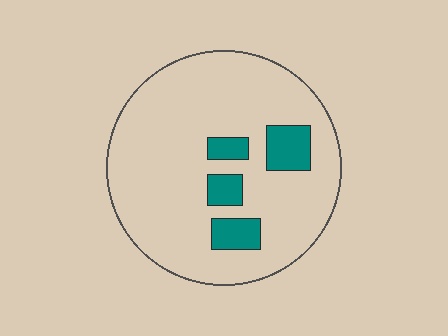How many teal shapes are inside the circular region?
4.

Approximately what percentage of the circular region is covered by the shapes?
Approximately 15%.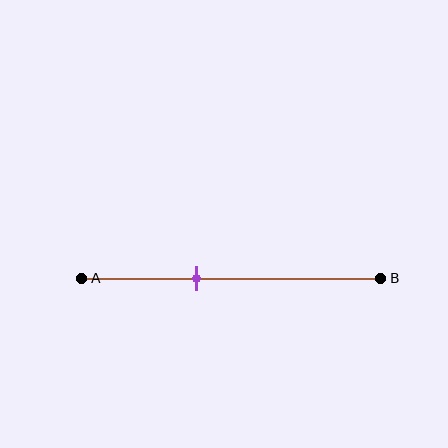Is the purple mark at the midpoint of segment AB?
No, the mark is at about 40% from A, not at the 50% midpoint.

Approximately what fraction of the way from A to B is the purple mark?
The purple mark is approximately 40% of the way from A to B.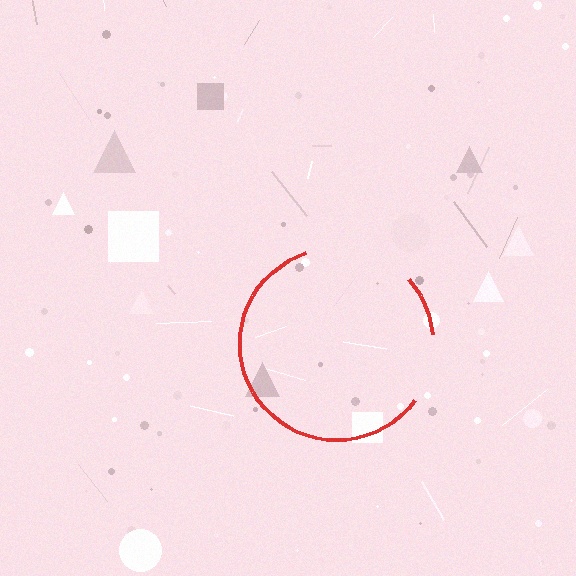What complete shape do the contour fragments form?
The contour fragments form a circle.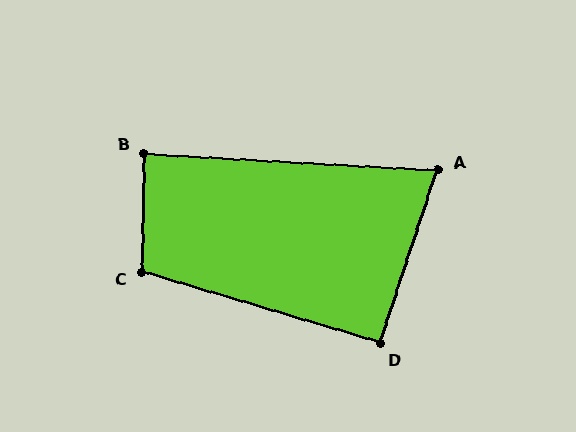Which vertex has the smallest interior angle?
A, at approximately 75 degrees.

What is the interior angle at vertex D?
Approximately 92 degrees (approximately right).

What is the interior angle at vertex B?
Approximately 88 degrees (approximately right).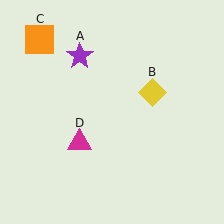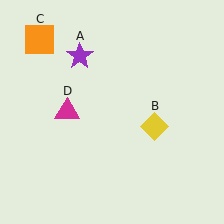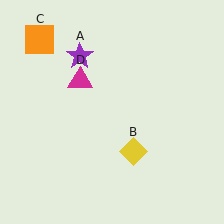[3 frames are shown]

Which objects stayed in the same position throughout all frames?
Purple star (object A) and orange square (object C) remained stationary.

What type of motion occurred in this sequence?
The yellow diamond (object B), magenta triangle (object D) rotated clockwise around the center of the scene.